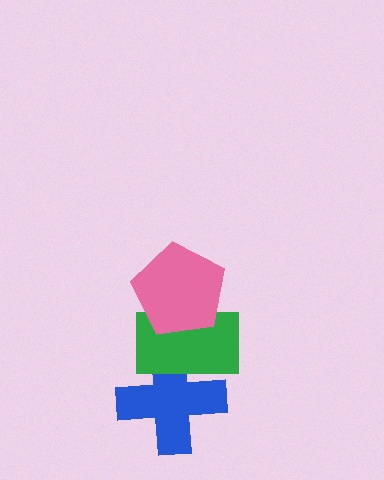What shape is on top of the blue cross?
The green rectangle is on top of the blue cross.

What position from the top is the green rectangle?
The green rectangle is 2nd from the top.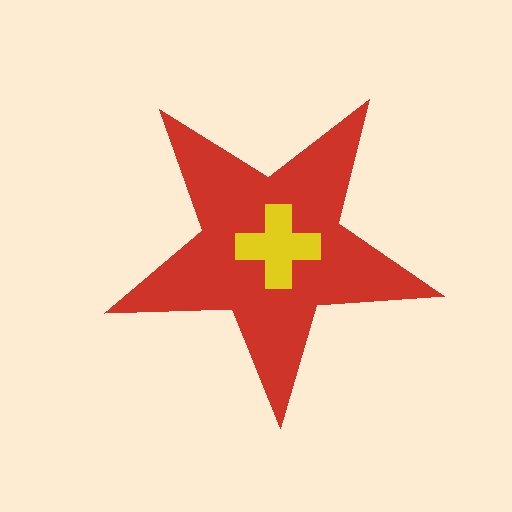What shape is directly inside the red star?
The yellow cross.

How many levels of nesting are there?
2.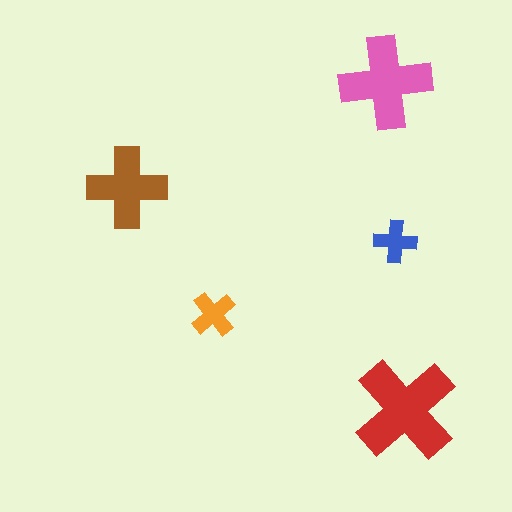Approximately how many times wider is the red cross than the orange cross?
About 2.5 times wider.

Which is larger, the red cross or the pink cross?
The red one.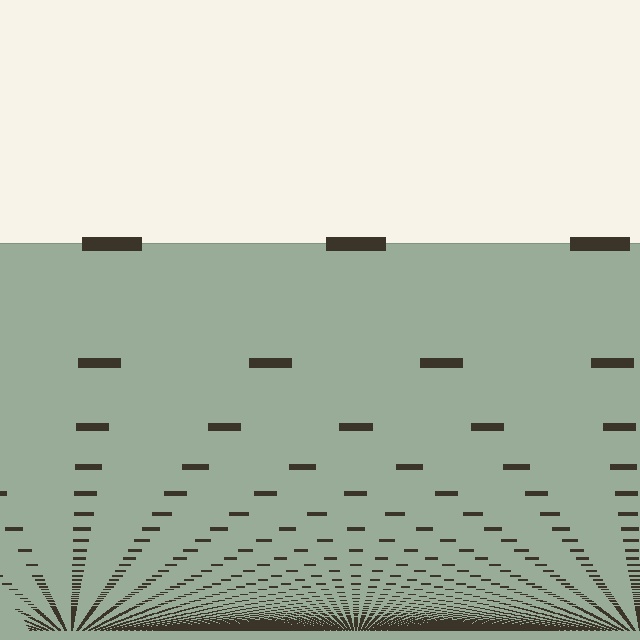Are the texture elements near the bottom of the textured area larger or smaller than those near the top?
Smaller. The gradient is inverted — elements near the bottom are smaller and denser.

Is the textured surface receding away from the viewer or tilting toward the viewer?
The surface appears to tilt toward the viewer. Texture elements get larger and sparser toward the top.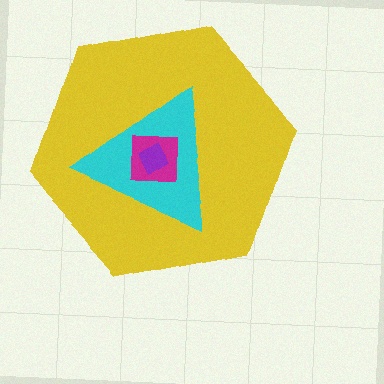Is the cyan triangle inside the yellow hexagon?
Yes.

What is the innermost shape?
The purple diamond.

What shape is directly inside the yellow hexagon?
The cyan triangle.